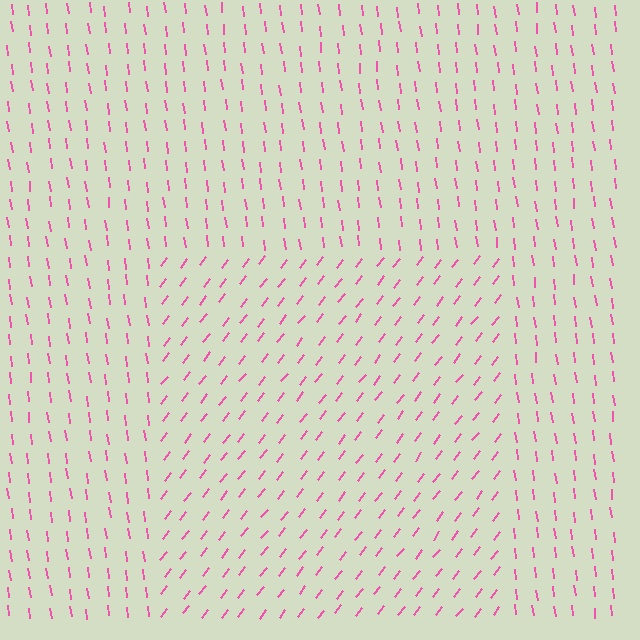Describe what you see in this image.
The image is filled with small pink line segments. A rectangle region in the image has lines oriented differently from the surrounding lines, creating a visible texture boundary.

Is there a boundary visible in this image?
Yes, there is a texture boundary formed by a change in line orientation.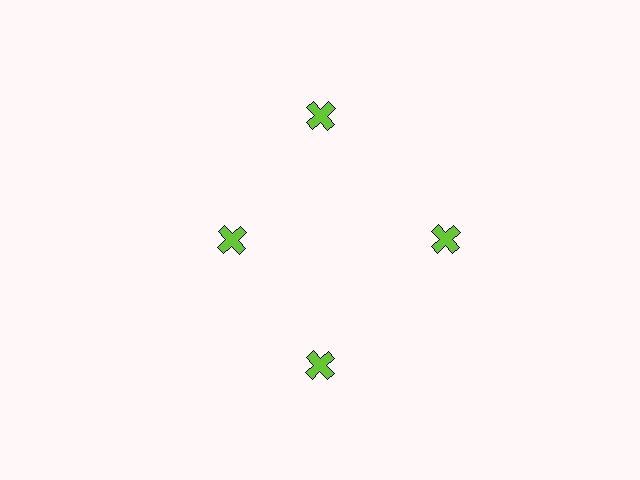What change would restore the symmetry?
The symmetry would be restored by moving it outward, back onto the ring so that all 4 crosses sit at equal angles and equal distance from the center.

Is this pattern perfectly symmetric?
No. The 4 lime crosses are arranged in a ring, but one element near the 9 o'clock position is pulled inward toward the center, breaking the 4-fold rotational symmetry.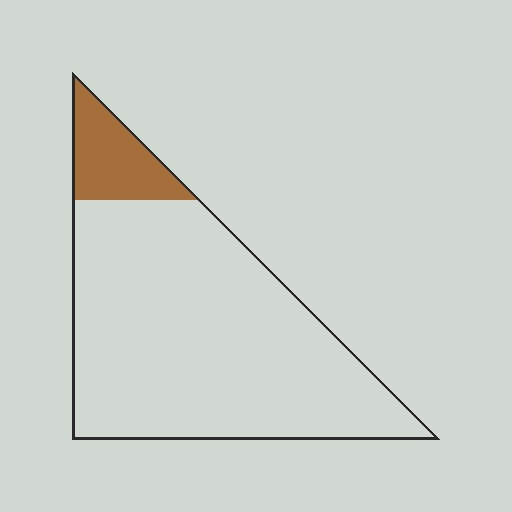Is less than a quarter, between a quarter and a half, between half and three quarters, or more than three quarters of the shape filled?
Less than a quarter.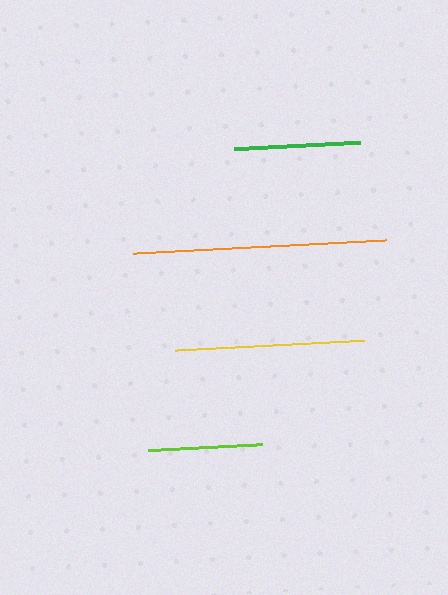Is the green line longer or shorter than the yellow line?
The yellow line is longer than the green line.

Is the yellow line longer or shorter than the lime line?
The yellow line is longer than the lime line.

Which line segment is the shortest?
The lime line is the shortest at approximately 114 pixels.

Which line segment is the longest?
The orange line is the longest at approximately 254 pixels.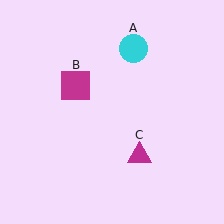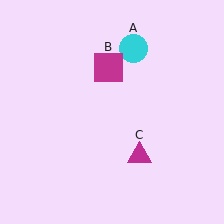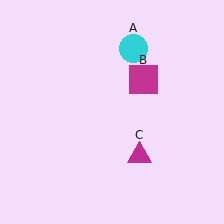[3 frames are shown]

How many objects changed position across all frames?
1 object changed position: magenta square (object B).